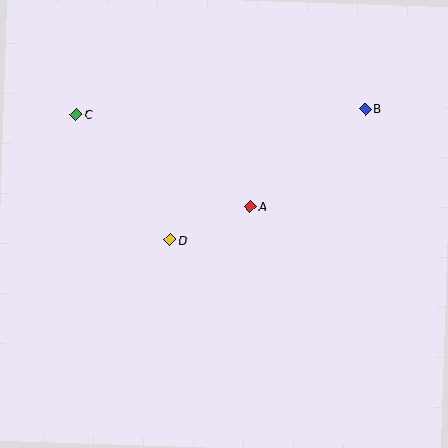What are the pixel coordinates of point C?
Point C is at (76, 114).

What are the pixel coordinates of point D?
Point D is at (170, 240).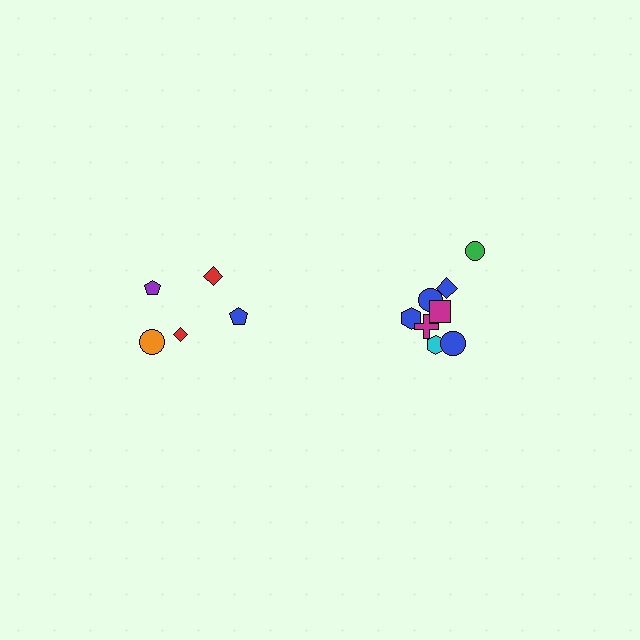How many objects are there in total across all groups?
There are 13 objects.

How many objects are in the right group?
There are 8 objects.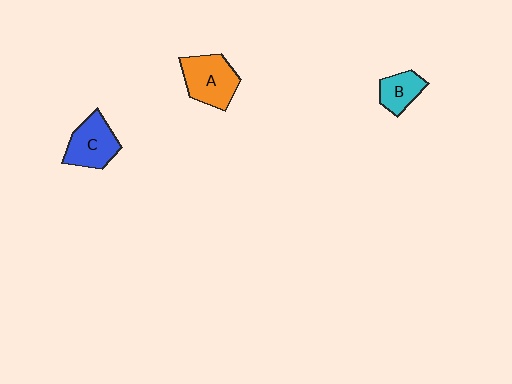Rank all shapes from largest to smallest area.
From largest to smallest: A (orange), C (blue), B (cyan).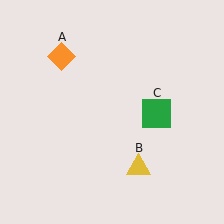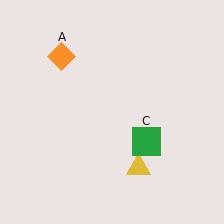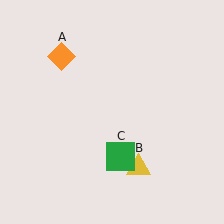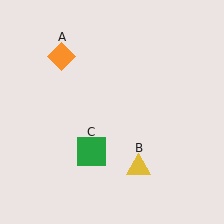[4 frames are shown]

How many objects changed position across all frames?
1 object changed position: green square (object C).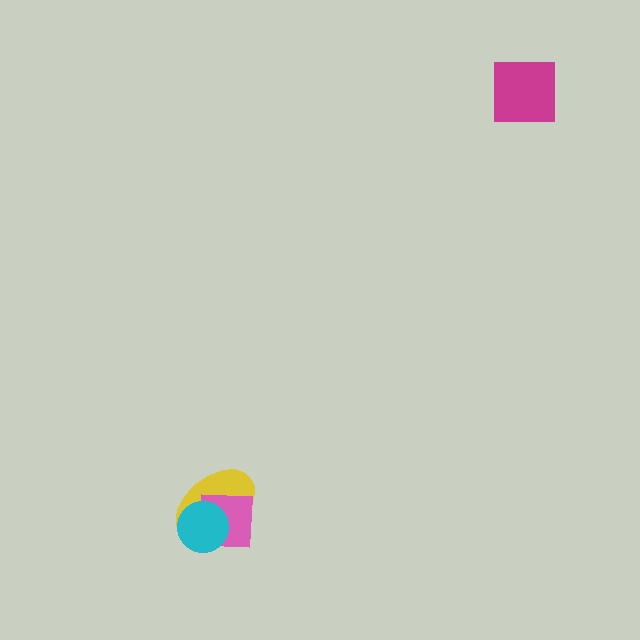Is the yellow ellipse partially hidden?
Yes, it is partially covered by another shape.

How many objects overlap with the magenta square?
0 objects overlap with the magenta square.